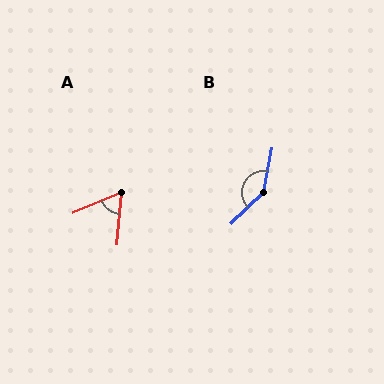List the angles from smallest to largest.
A (62°), B (145°).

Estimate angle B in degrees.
Approximately 145 degrees.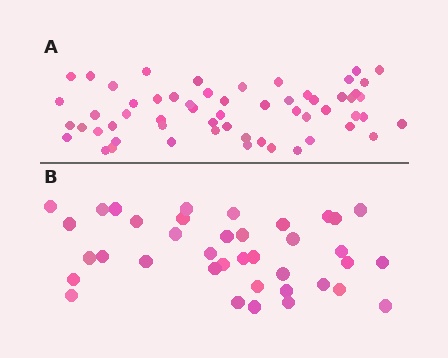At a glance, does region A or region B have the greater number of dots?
Region A (the top region) has more dots.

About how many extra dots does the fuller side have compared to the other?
Region A has approximately 20 more dots than region B.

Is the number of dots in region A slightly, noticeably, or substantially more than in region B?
Region A has substantially more. The ratio is roughly 1.5 to 1.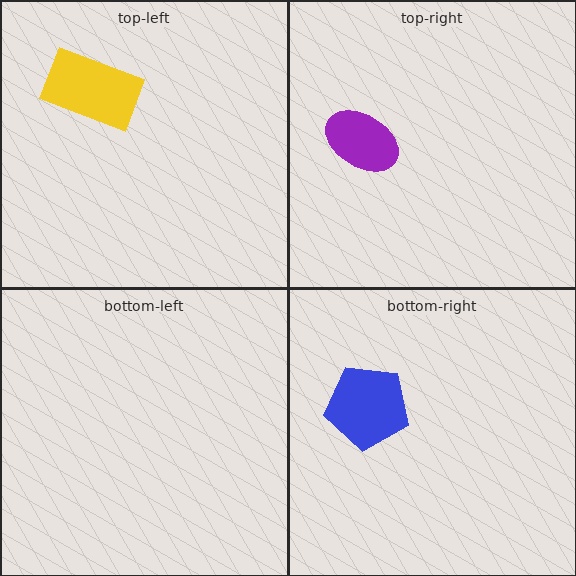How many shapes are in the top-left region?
1.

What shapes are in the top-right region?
The purple ellipse.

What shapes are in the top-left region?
The yellow rectangle.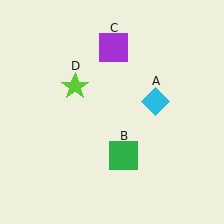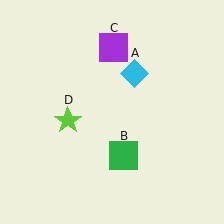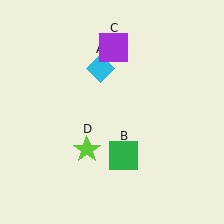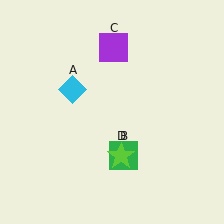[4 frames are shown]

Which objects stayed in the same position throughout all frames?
Green square (object B) and purple square (object C) remained stationary.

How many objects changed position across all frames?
2 objects changed position: cyan diamond (object A), lime star (object D).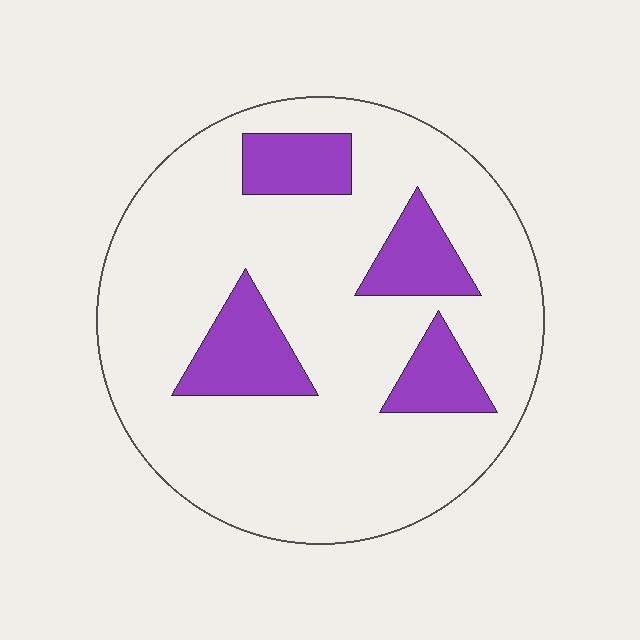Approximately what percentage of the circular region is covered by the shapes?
Approximately 20%.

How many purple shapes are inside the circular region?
4.